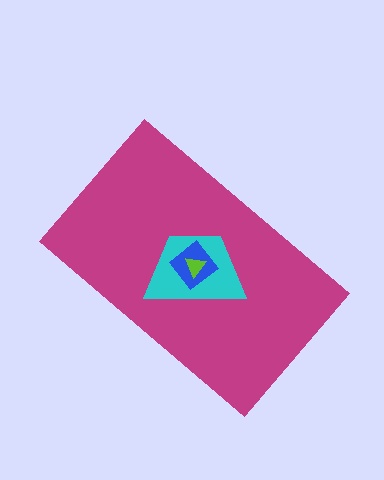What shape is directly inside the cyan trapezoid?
The blue diamond.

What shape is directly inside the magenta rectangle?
The cyan trapezoid.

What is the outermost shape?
The magenta rectangle.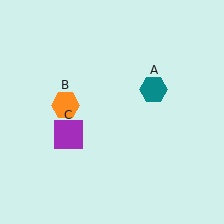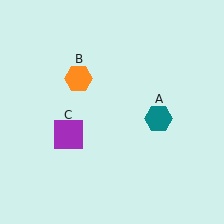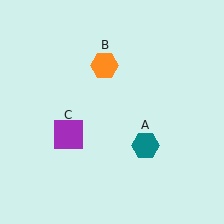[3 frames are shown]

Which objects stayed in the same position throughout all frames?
Purple square (object C) remained stationary.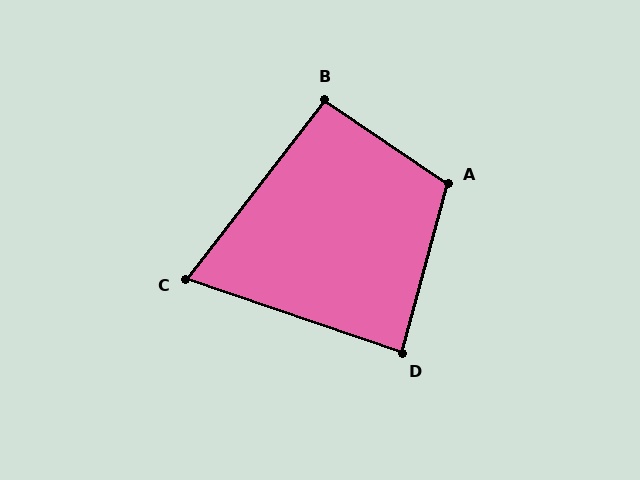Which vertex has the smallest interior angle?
C, at approximately 71 degrees.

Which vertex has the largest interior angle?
A, at approximately 109 degrees.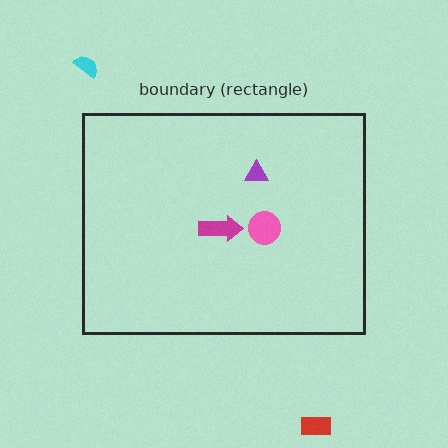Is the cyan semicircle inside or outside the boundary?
Outside.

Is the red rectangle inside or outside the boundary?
Outside.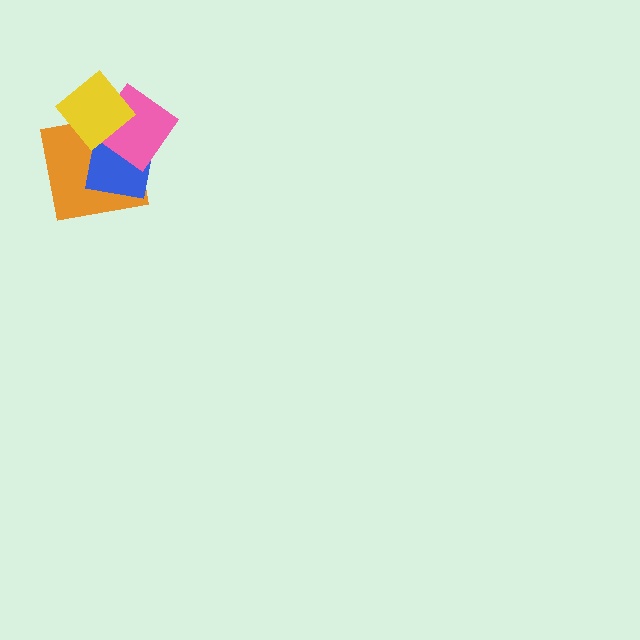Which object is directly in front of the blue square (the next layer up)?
The pink diamond is directly in front of the blue square.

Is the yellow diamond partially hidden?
No, no other shape covers it.